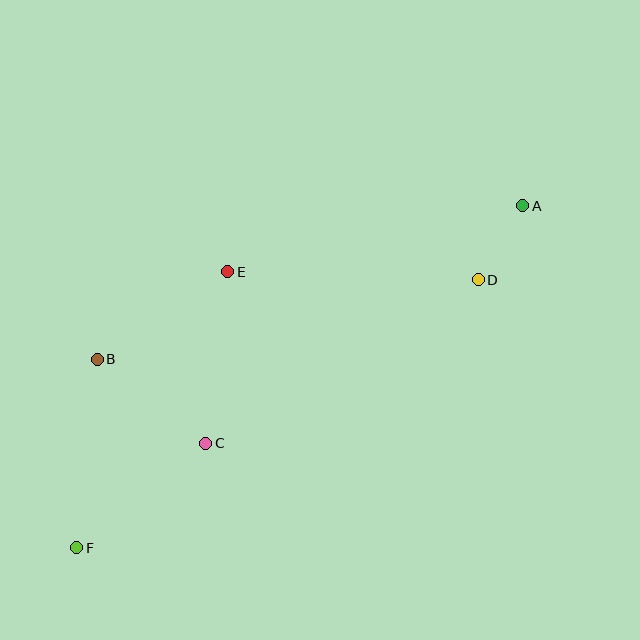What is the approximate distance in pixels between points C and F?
The distance between C and F is approximately 166 pixels.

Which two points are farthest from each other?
Points A and F are farthest from each other.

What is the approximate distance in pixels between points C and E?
The distance between C and E is approximately 173 pixels.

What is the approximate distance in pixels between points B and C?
The distance between B and C is approximately 137 pixels.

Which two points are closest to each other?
Points A and D are closest to each other.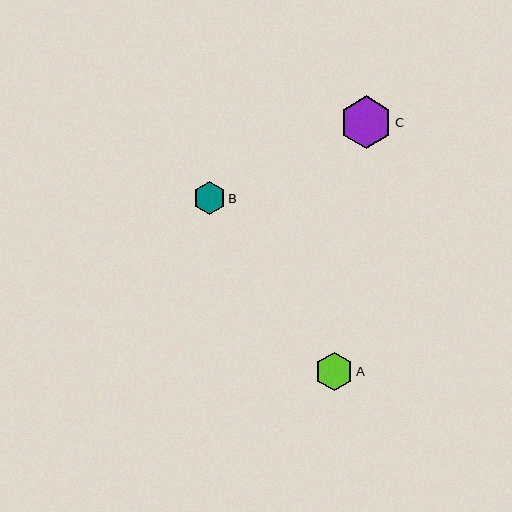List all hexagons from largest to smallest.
From largest to smallest: C, A, B.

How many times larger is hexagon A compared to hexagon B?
Hexagon A is approximately 1.2 times the size of hexagon B.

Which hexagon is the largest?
Hexagon C is the largest with a size of approximately 52 pixels.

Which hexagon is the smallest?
Hexagon B is the smallest with a size of approximately 32 pixels.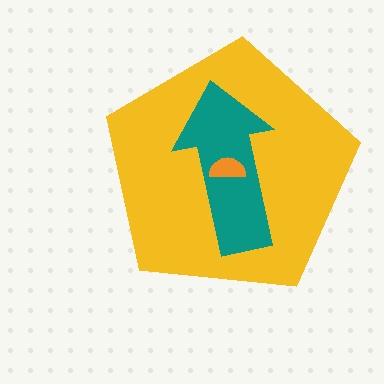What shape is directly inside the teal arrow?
The orange semicircle.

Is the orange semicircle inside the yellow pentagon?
Yes.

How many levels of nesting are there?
3.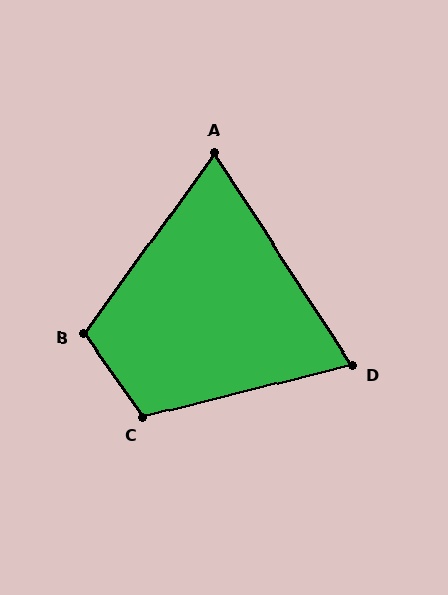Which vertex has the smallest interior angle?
A, at approximately 69 degrees.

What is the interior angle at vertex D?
Approximately 71 degrees (acute).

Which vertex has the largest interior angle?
C, at approximately 111 degrees.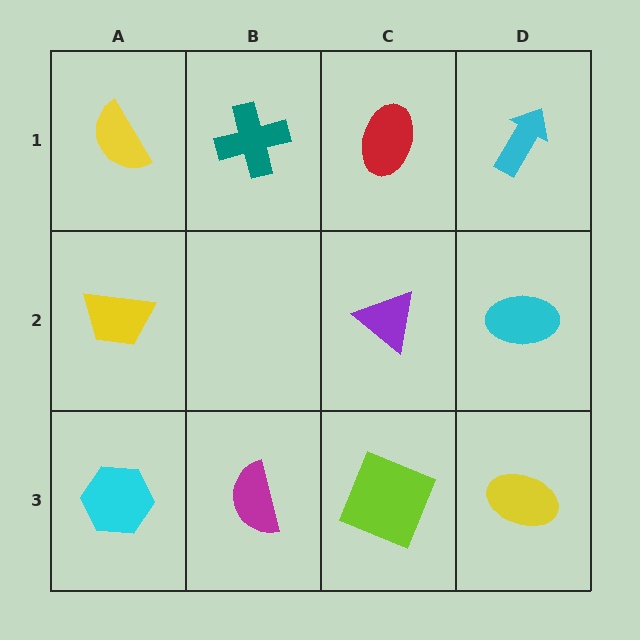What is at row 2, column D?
A cyan ellipse.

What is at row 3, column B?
A magenta semicircle.